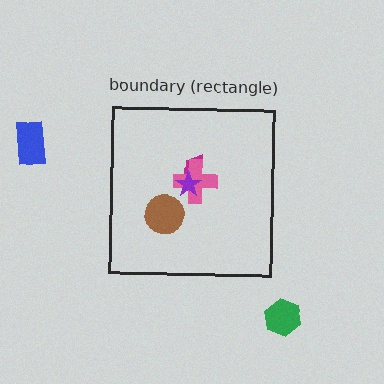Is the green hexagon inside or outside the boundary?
Outside.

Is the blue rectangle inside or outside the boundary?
Outside.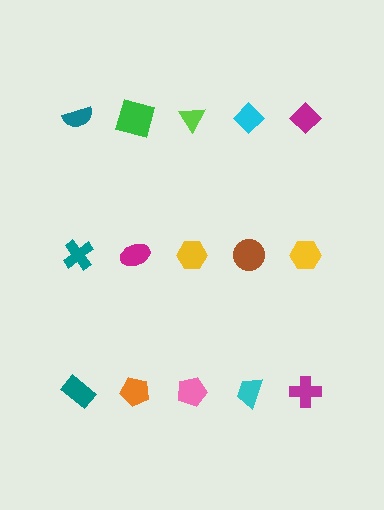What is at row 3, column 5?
A magenta cross.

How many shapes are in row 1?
5 shapes.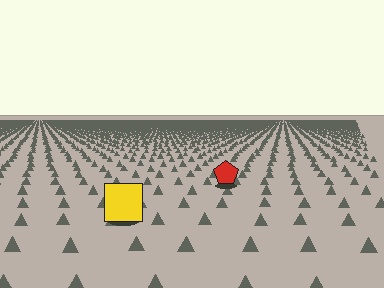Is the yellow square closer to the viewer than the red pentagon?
Yes. The yellow square is closer — you can tell from the texture gradient: the ground texture is coarser near it.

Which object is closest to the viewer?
The yellow square is closest. The texture marks near it are larger and more spread out.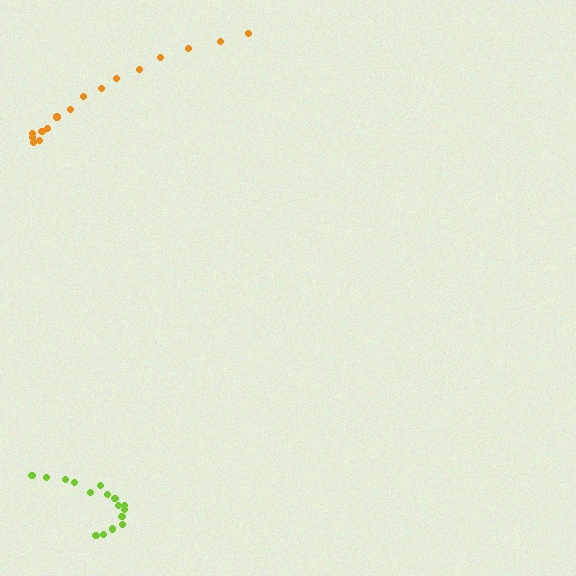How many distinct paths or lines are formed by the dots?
There are 2 distinct paths.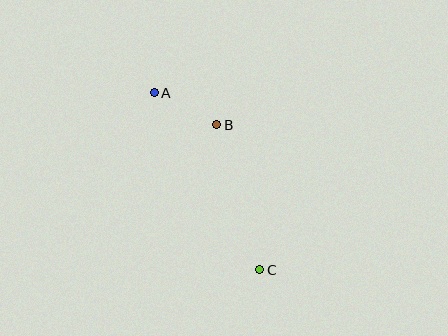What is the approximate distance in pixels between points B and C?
The distance between B and C is approximately 151 pixels.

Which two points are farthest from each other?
Points A and C are farthest from each other.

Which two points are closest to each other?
Points A and B are closest to each other.